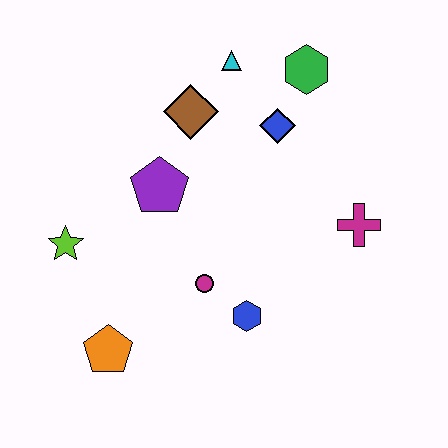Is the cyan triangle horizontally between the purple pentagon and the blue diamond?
Yes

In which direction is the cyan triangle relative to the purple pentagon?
The cyan triangle is above the purple pentagon.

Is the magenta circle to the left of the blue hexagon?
Yes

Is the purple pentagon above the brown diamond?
No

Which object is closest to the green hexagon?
The blue diamond is closest to the green hexagon.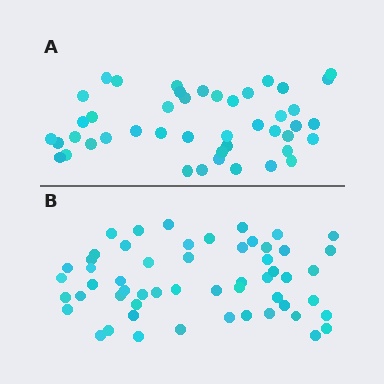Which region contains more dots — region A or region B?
Region B (the bottom region) has more dots.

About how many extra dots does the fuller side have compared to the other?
Region B has roughly 10 or so more dots than region A.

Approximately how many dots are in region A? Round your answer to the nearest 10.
About 40 dots. (The exact count is 45, which rounds to 40.)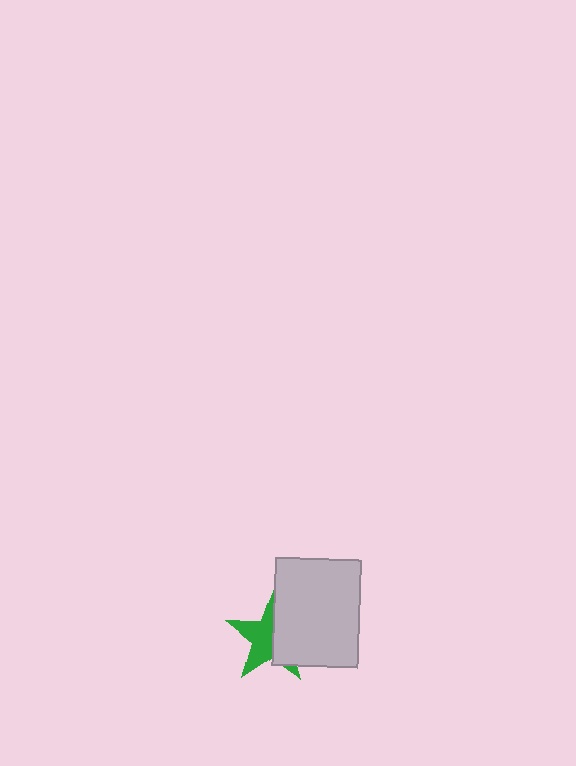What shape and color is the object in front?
The object in front is a light gray rectangle.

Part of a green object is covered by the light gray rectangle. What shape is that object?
It is a star.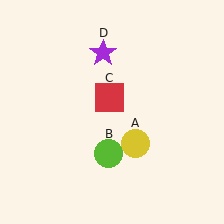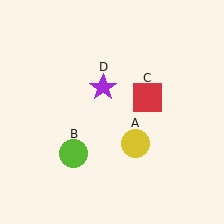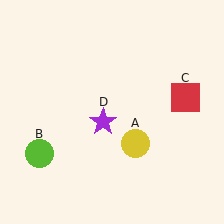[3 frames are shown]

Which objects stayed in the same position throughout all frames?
Yellow circle (object A) remained stationary.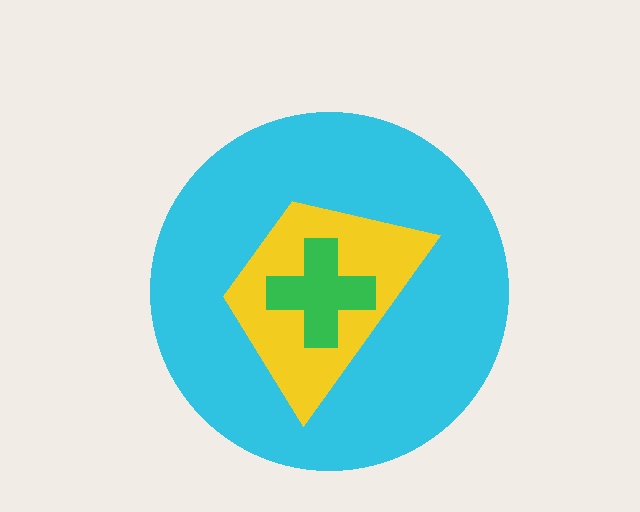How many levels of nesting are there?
3.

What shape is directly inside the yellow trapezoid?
The green cross.